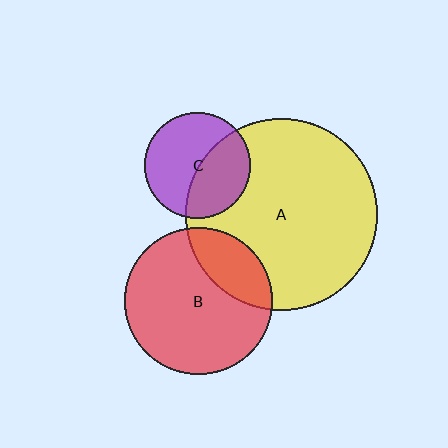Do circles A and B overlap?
Yes.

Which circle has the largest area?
Circle A (yellow).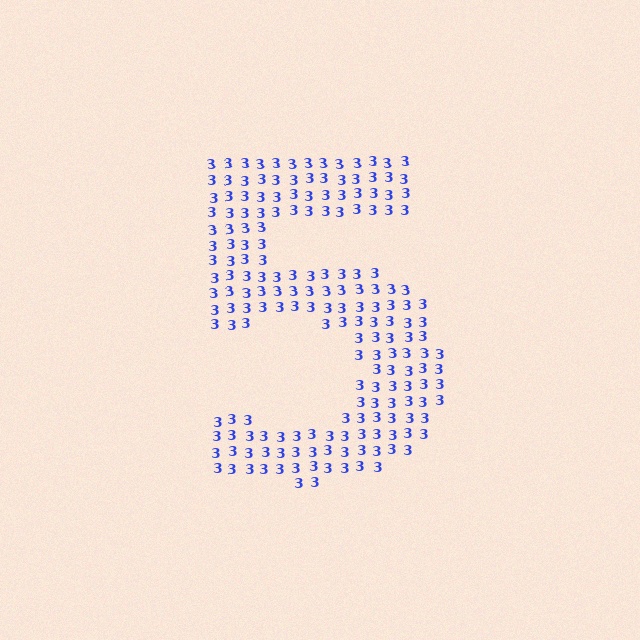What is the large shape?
The large shape is the digit 5.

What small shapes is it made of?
It is made of small digit 3's.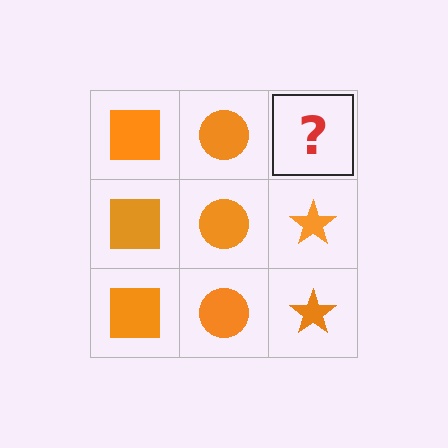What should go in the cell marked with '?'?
The missing cell should contain an orange star.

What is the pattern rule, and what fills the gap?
The rule is that each column has a consistent shape. The gap should be filled with an orange star.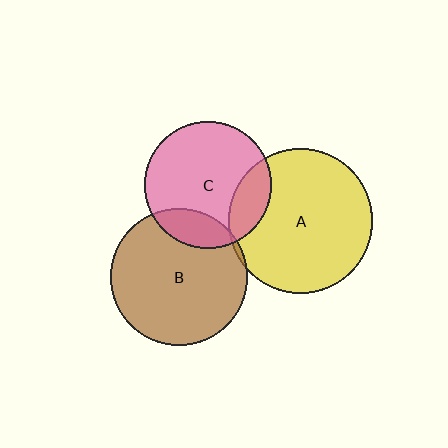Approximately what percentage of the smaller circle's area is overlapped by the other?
Approximately 20%.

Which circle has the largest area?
Circle A (yellow).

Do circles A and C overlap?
Yes.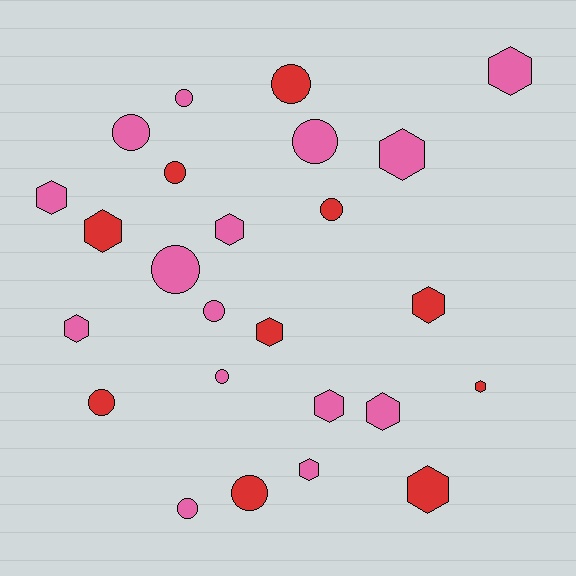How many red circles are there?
There are 5 red circles.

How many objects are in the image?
There are 25 objects.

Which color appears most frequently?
Pink, with 15 objects.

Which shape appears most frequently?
Hexagon, with 13 objects.